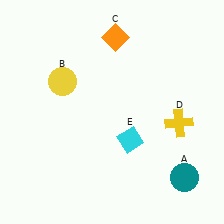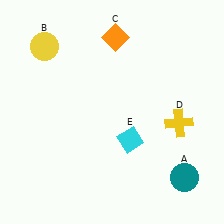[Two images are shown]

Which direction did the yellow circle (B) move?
The yellow circle (B) moved up.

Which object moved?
The yellow circle (B) moved up.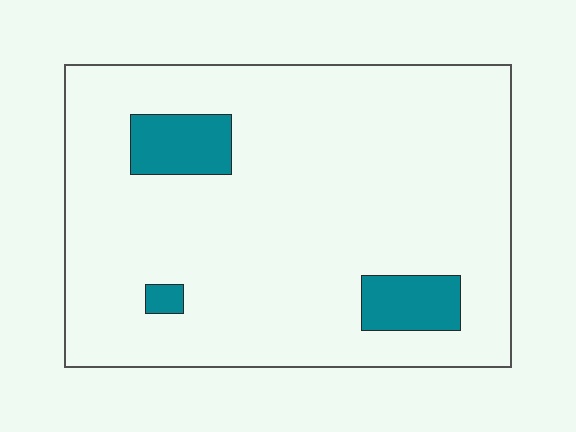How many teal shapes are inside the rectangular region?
3.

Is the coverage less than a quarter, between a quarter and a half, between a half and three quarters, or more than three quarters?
Less than a quarter.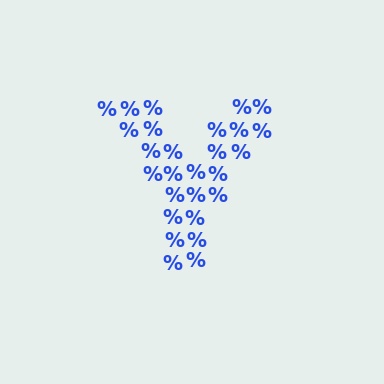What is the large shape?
The large shape is the letter Y.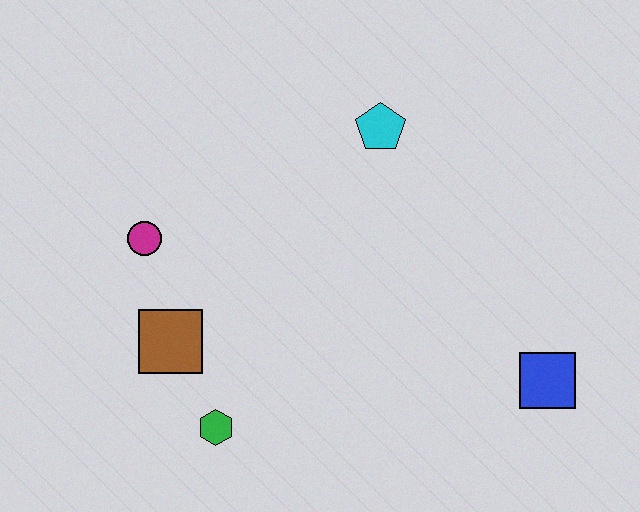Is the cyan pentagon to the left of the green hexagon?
No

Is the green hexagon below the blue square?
Yes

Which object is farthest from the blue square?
The magenta circle is farthest from the blue square.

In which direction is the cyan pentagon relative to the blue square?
The cyan pentagon is above the blue square.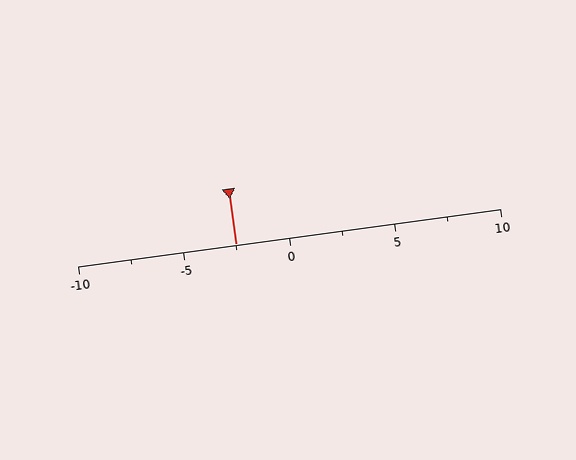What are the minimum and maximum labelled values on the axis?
The axis runs from -10 to 10.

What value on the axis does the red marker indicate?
The marker indicates approximately -2.5.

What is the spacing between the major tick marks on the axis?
The major ticks are spaced 5 apart.